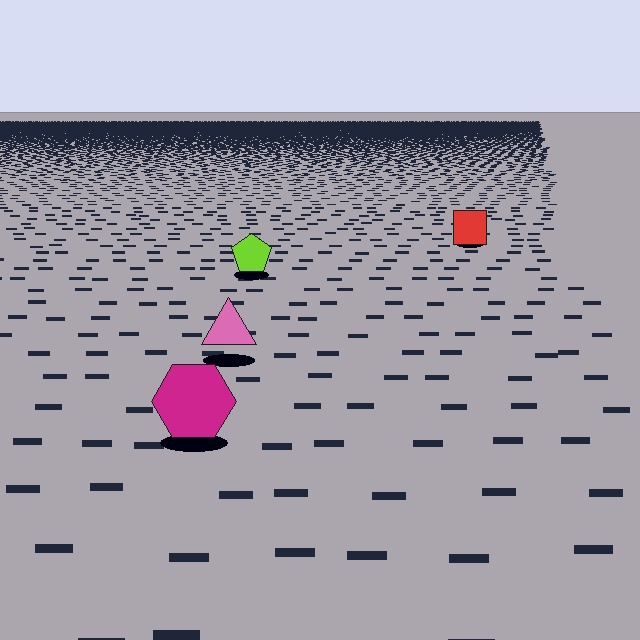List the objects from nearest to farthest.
From nearest to farthest: the magenta hexagon, the pink triangle, the lime pentagon, the red square.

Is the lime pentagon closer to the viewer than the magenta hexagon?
No. The magenta hexagon is closer — you can tell from the texture gradient: the ground texture is coarser near it.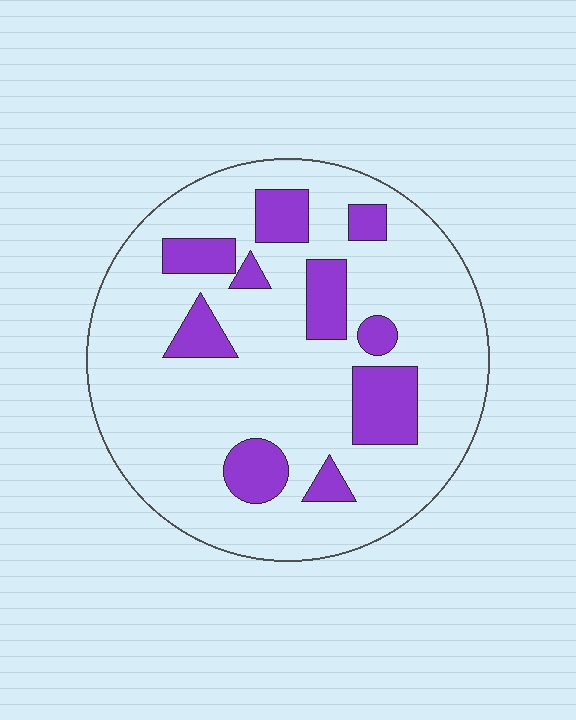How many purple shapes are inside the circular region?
10.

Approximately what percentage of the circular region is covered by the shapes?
Approximately 20%.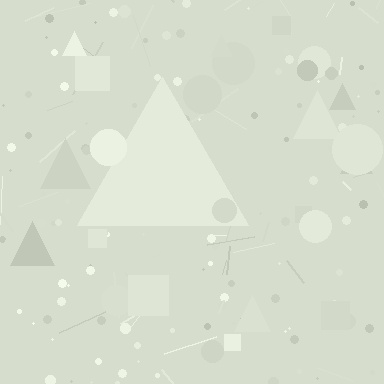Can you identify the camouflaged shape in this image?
The camouflaged shape is a triangle.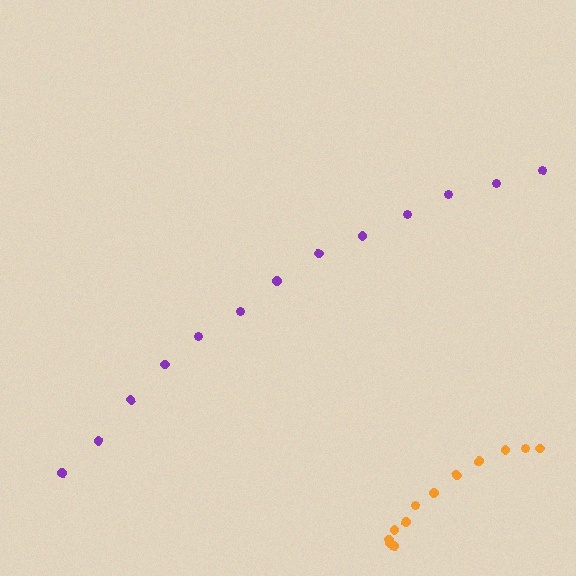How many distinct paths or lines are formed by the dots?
There are 2 distinct paths.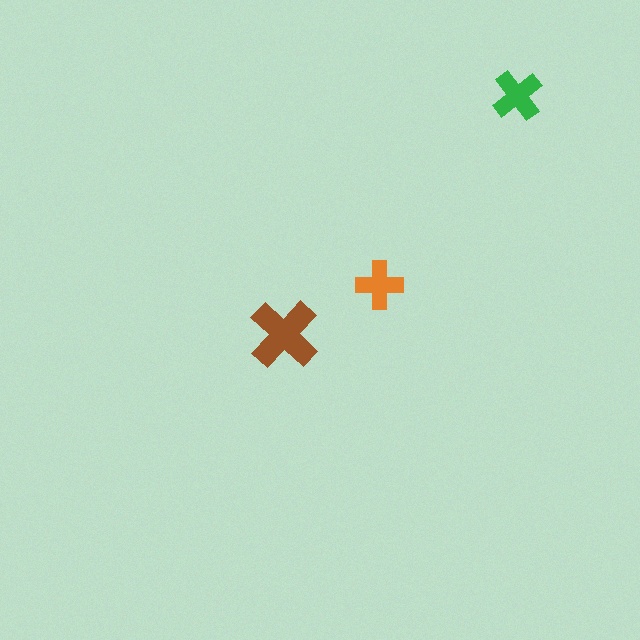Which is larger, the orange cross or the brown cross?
The brown one.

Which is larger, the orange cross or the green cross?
The green one.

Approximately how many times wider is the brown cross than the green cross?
About 1.5 times wider.